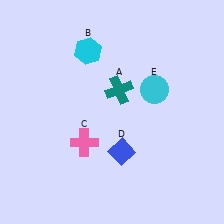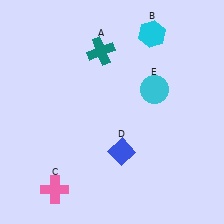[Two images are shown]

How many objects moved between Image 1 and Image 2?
3 objects moved between the two images.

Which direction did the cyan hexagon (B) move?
The cyan hexagon (B) moved right.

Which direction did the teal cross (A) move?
The teal cross (A) moved up.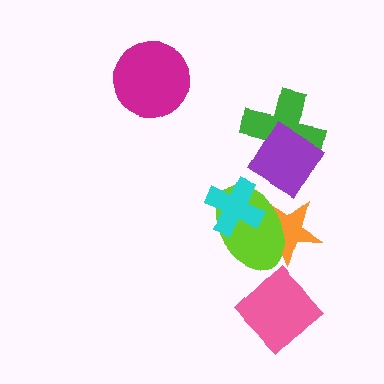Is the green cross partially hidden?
Yes, it is partially covered by another shape.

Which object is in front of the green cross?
The purple diamond is in front of the green cross.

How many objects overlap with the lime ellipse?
2 objects overlap with the lime ellipse.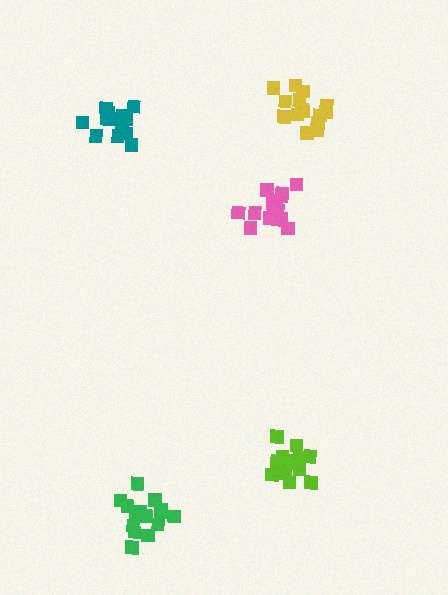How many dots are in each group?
Group 1: 16 dots, Group 2: 15 dots, Group 3: 15 dots, Group 4: 16 dots, Group 5: 16 dots (78 total).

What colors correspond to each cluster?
The clusters are colored: yellow, pink, lime, green, teal.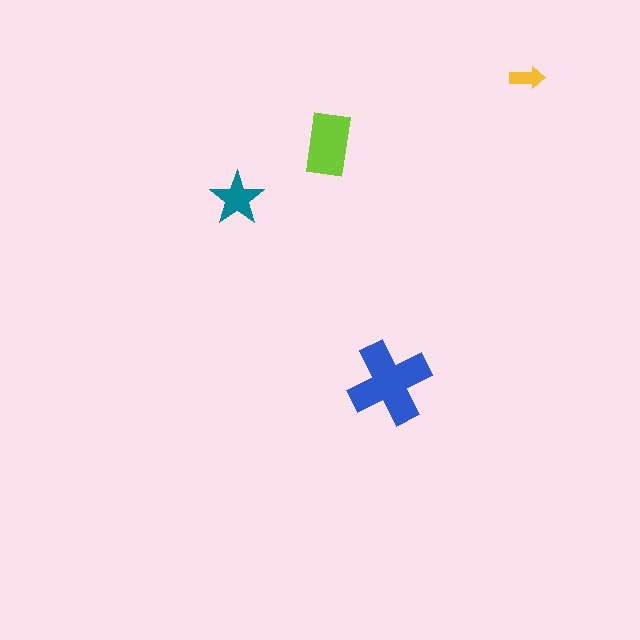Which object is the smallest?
The yellow arrow.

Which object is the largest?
The blue cross.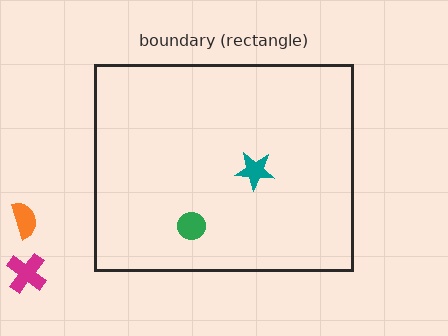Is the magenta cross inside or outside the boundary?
Outside.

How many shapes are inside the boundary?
2 inside, 2 outside.